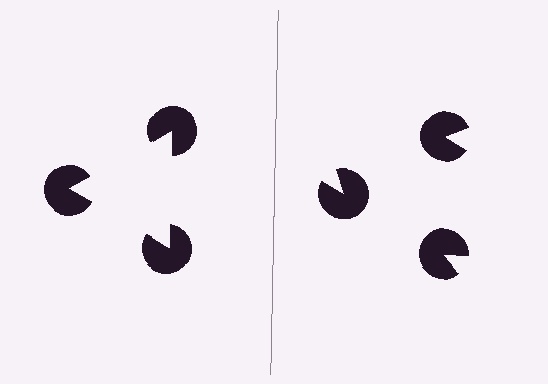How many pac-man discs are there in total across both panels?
6 — 3 on each side.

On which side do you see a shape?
An illusory triangle appears on the left side. On the right side the wedge cuts are rotated, so no coherent shape forms.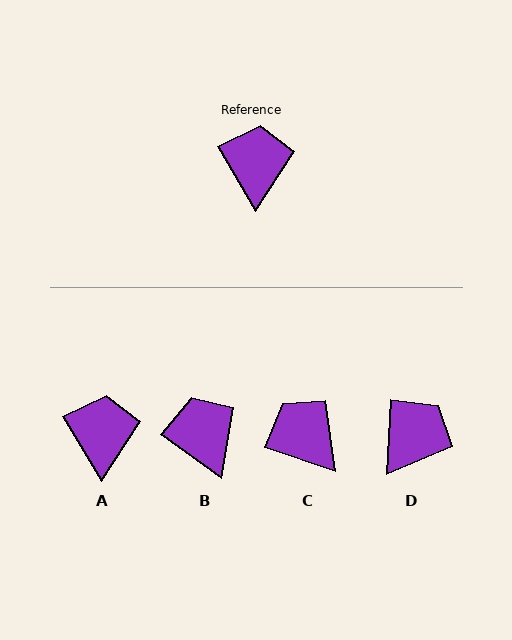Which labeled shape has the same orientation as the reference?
A.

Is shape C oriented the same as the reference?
No, it is off by about 41 degrees.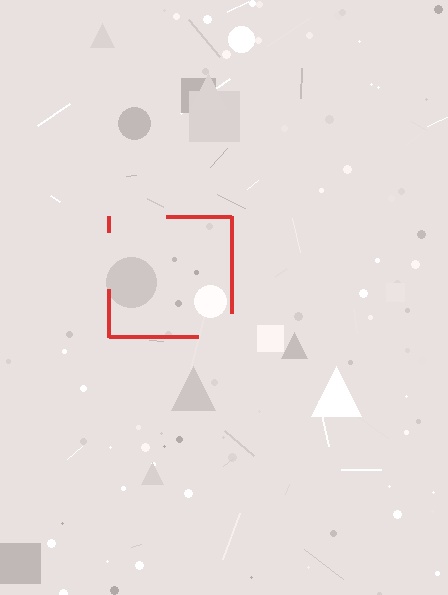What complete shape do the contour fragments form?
The contour fragments form a square.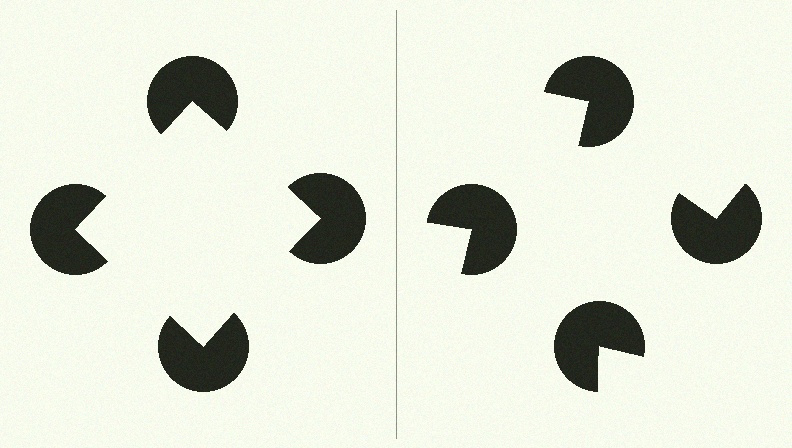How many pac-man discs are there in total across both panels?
8 — 4 on each side.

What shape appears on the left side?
An illusory square.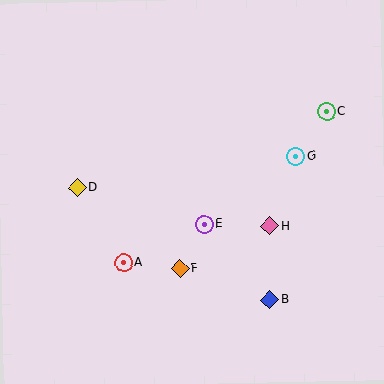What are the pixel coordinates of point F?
Point F is at (180, 268).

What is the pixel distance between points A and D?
The distance between A and D is 88 pixels.